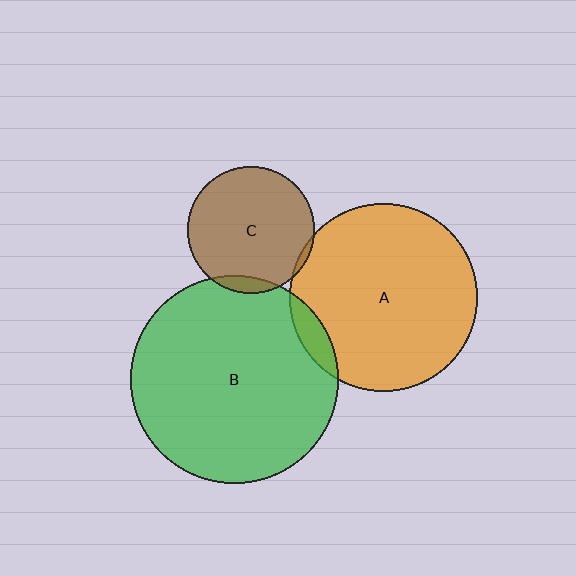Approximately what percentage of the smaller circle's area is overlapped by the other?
Approximately 5%.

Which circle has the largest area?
Circle B (green).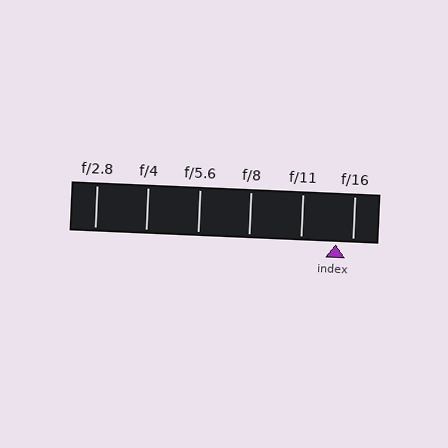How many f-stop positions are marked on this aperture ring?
There are 6 f-stop positions marked.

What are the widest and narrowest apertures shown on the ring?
The widest aperture shown is f/2.8 and the narrowest is f/16.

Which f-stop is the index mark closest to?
The index mark is closest to f/16.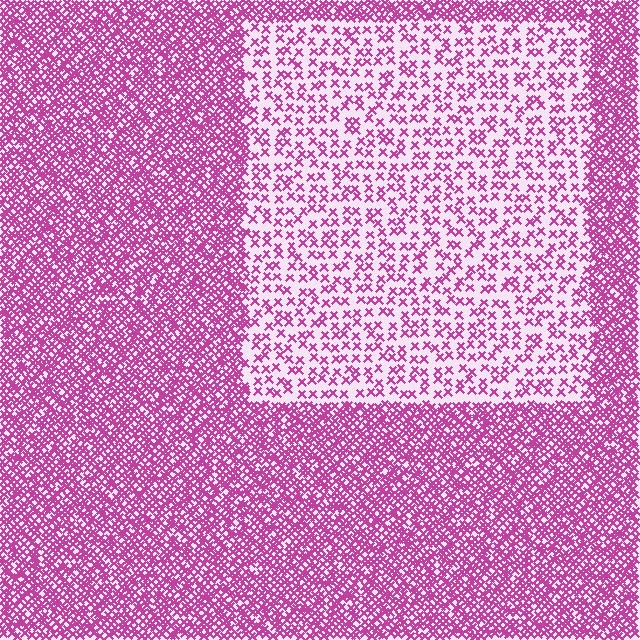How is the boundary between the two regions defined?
The boundary is defined by a change in element density (approximately 2.7x ratio). All elements are the same color, size, and shape.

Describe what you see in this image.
The image contains small magenta elements arranged at two different densities. A rectangle-shaped region is visible where the elements are less densely packed than the surrounding area.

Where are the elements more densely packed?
The elements are more densely packed outside the rectangle boundary.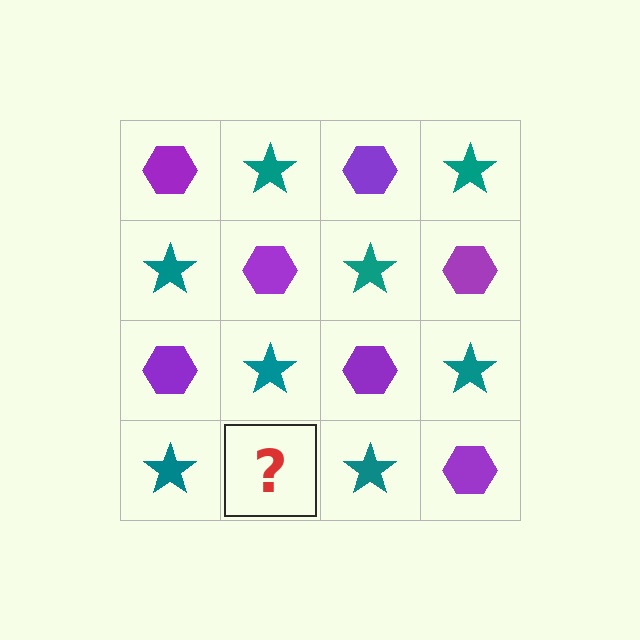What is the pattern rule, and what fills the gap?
The rule is that it alternates purple hexagon and teal star in a checkerboard pattern. The gap should be filled with a purple hexagon.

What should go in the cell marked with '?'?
The missing cell should contain a purple hexagon.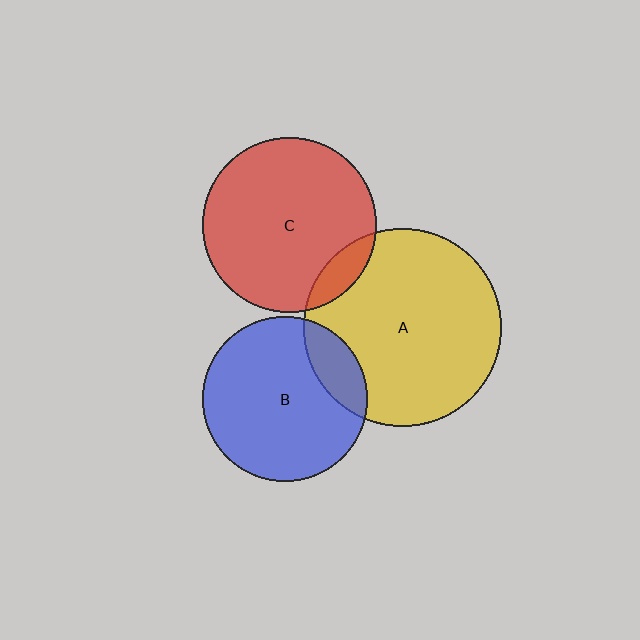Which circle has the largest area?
Circle A (yellow).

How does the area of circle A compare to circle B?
Approximately 1.4 times.